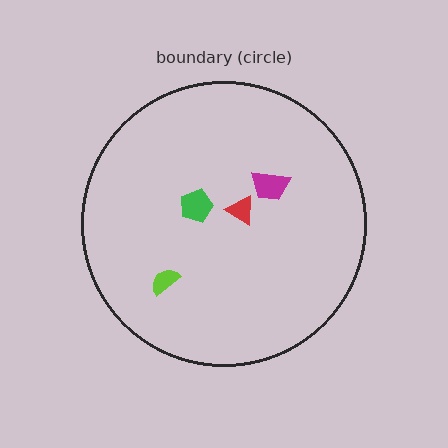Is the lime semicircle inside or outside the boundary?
Inside.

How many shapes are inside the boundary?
4 inside, 0 outside.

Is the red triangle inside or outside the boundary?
Inside.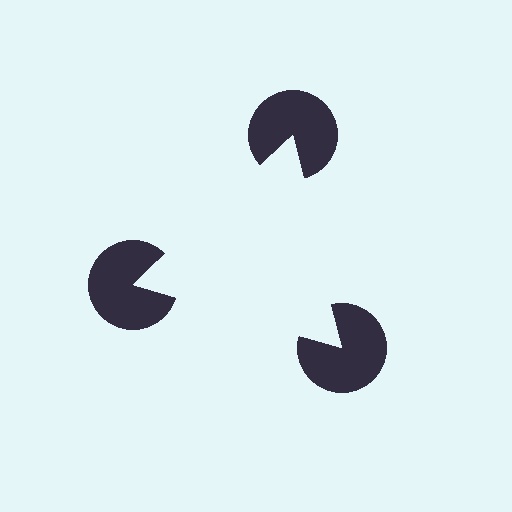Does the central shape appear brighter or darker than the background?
It typically appears slightly brighter than the background, even though no actual brightness change is drawn.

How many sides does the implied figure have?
3 sides.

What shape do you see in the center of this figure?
An illusory triangle — its edges are inferred from the aligned wedge cuts in the pac-man discs, not physically drawn.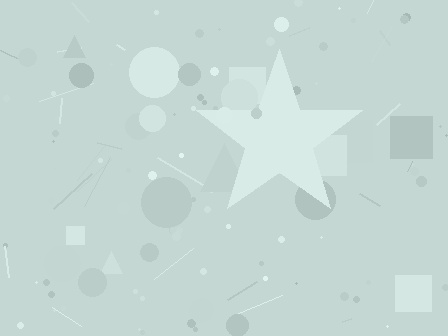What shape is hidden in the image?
A star is hidden in the image.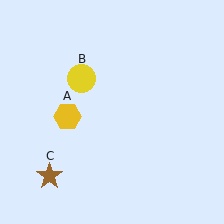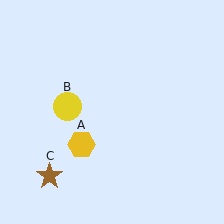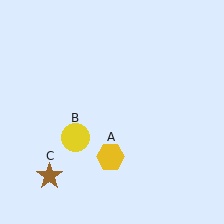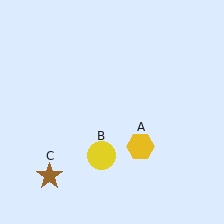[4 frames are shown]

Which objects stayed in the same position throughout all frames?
Brown star (object C) remained stationary.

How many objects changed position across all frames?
2 objects changed position: yellow hexagon (object A), yellow circle (object B).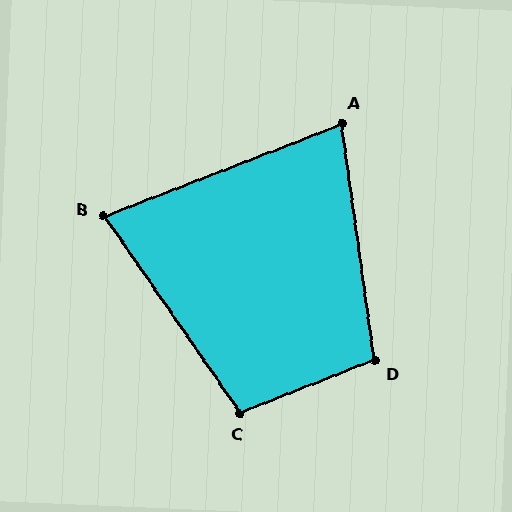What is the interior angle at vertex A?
Approximately 77 degrees (acute).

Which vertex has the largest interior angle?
D, at approximately 103 degrees.